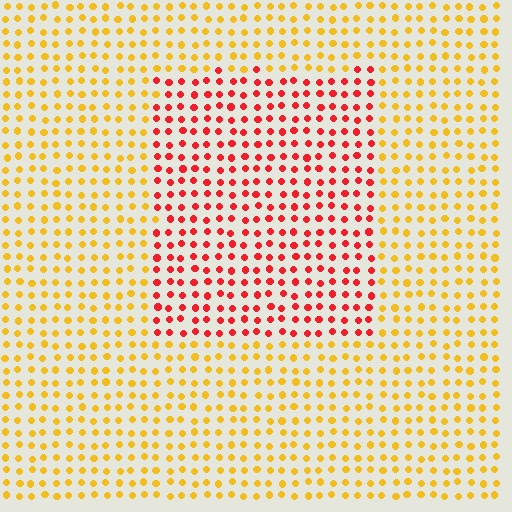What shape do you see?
I see a rectangle.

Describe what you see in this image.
The image is filled with small yellow elements in a uniform arrangement. A rectangle-shaped region is visible where the elements are tinted to a slightly different hue, forming a subtle color boundary.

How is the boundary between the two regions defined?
The boundary is defined purely by a slight shift in hue (about 48 degrees). Spacing, size, and orientation are identical on both sides.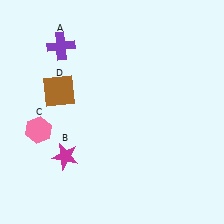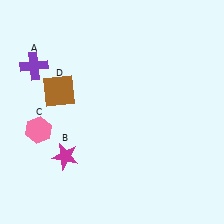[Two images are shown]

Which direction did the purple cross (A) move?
The purple cross (A) moved left.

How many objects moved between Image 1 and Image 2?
1 object moved between the two images.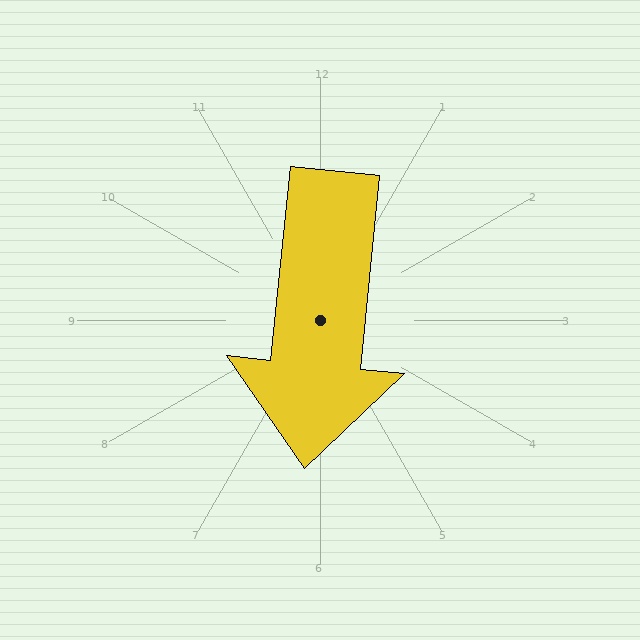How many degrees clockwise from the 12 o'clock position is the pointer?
Approximately 186 degrees.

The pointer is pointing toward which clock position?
Roughly 6 o'clock.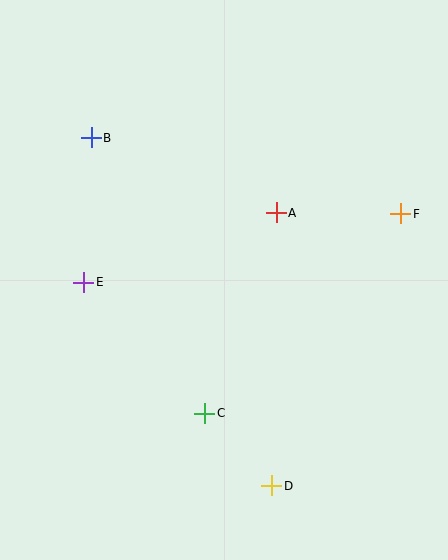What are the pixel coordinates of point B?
Point B is at (91, 138).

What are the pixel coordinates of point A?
Point A is at (276, 213).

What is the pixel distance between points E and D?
The distance between E and D is 277 pixels.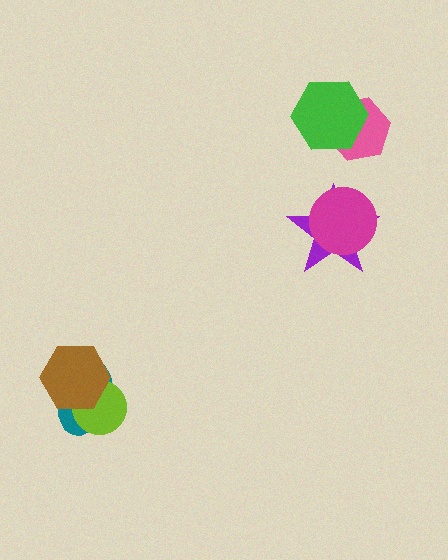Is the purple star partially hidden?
Yes, it is partially covered by another shape.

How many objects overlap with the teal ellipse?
2 objects overlap with the teal ellipse.